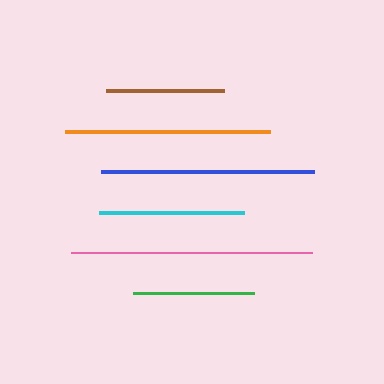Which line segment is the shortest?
The brown line is the shortest at approximately 118 pixels.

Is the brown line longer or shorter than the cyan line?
The cyan line is longer than the brown line.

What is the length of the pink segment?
The pink segment is approximately 241 pixels long.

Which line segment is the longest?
The pink line is the longest at approximately 241 pixels.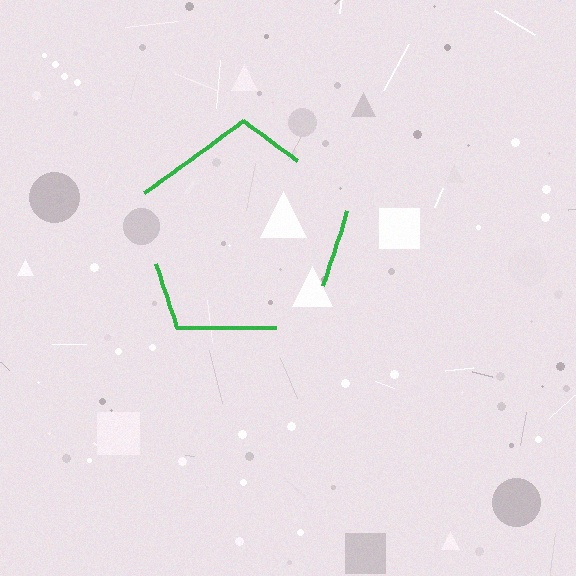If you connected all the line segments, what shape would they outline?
They would outline a pentagon.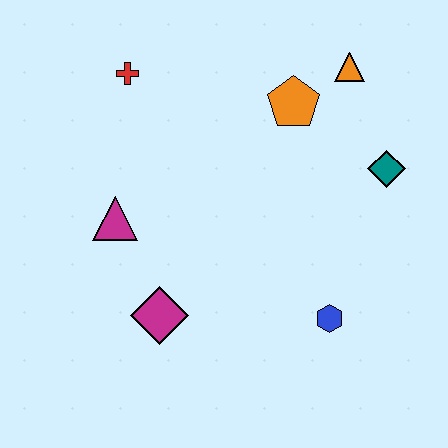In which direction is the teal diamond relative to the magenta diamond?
The teal diamond is to the right of the magenta diamond.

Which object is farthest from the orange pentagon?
The magenta diamond is farthest from the orange pentagon.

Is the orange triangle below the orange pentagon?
No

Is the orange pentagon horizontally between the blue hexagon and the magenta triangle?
Yes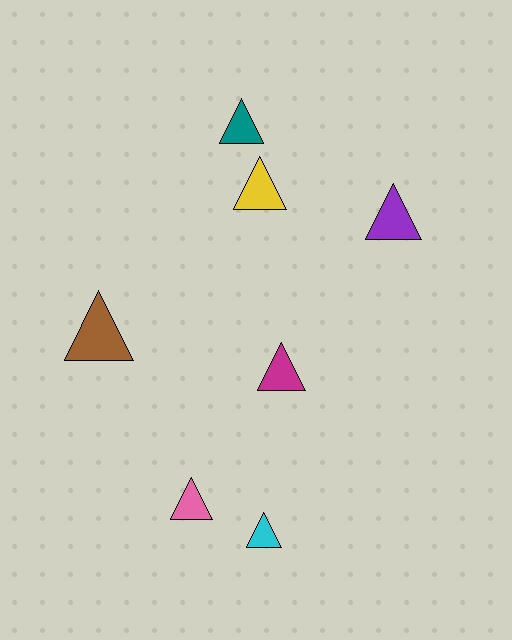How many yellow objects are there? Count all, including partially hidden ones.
There is 1 yellow object.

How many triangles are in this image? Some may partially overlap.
There are 7 triangles.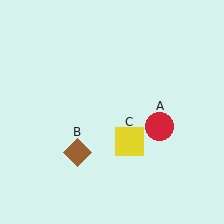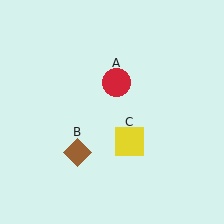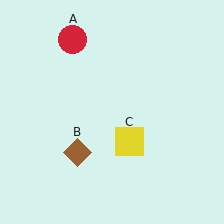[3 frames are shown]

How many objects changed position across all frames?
1 object changed position: red circle (object A).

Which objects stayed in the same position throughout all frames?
Brown diamond (object B) and yellow square (object C) remained stationary.